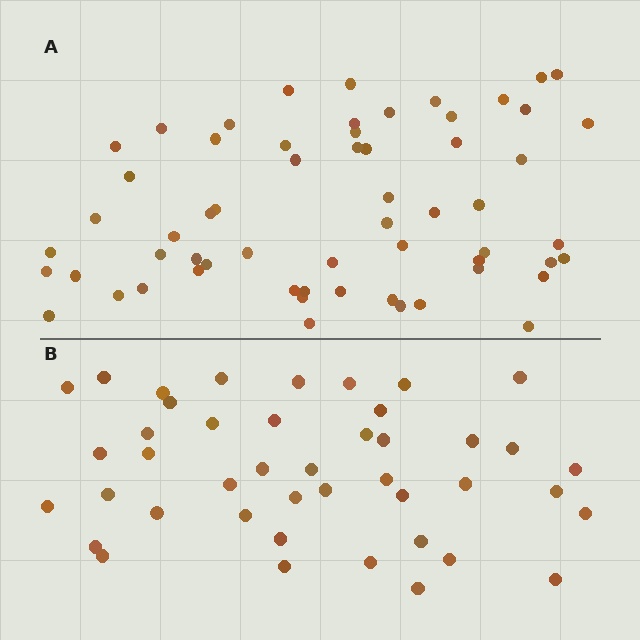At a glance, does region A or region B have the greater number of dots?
Region A (the top region) has more dots.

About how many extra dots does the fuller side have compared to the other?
Region A has approximately 15 more dots than region B.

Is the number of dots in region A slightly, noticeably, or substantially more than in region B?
Region A has noticeably more, but not dramatically so. The ratio is roughly 1.4 to 1.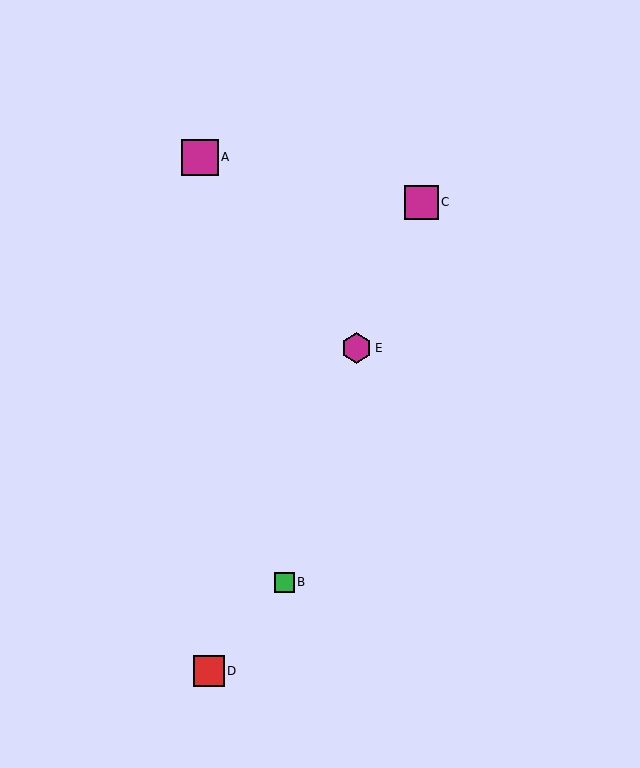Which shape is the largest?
The magenta square (labeled A) is the largest.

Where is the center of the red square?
The center of the red square is at (209, 671).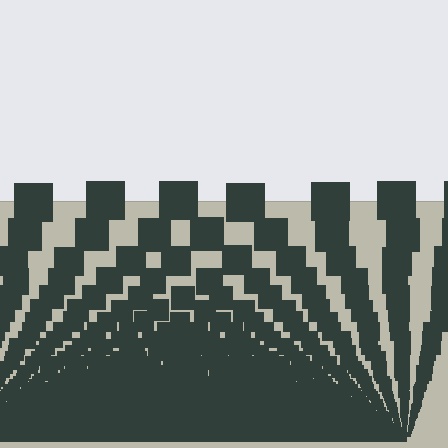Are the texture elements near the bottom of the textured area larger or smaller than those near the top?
Smaller. The gradient is inverted — elements near the bottom are smaller and denser.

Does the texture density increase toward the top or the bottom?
Density increases toward the bottom.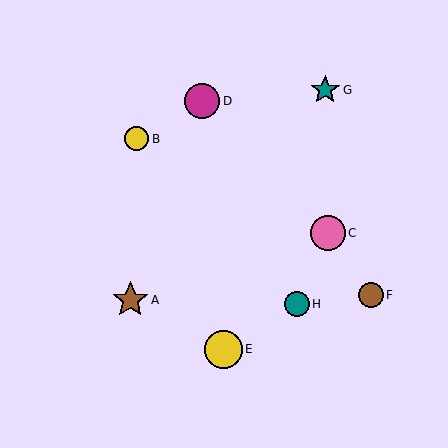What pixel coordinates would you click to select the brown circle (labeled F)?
Click at (371, 295) to select the brown circle F.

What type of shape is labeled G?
Shape G is a teal star.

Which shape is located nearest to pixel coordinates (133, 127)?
The yellow circle (labeled B) at (137, 139) is nearest to that location.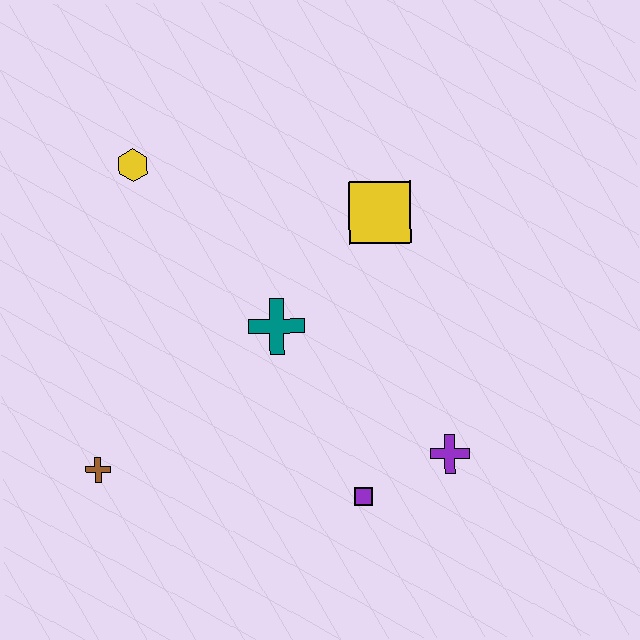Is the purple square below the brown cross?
Yes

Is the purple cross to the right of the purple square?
Yes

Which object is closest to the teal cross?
The yellow square is closest to the teal cross.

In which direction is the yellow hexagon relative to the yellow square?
The yellow hexagon is to the left of the yellow square.